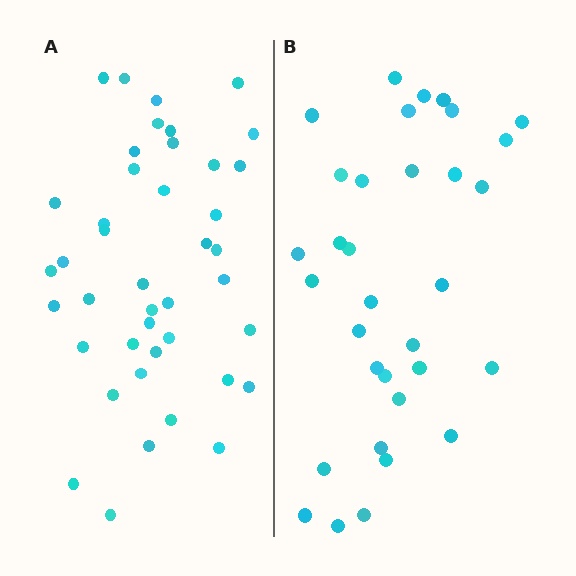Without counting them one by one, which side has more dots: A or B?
Region A (the left region) has more dots.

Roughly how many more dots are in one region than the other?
Region A has roughly 8 or so more dots than region B.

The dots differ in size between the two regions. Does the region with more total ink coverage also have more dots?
No. Region B has more total ink coverage because its dots are larger, but region A actually contains more individual dots. Total area can be misleading — the number of items is what matters here.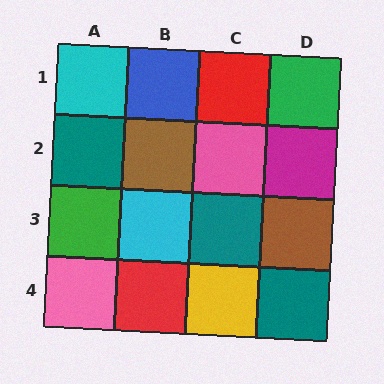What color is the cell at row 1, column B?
Blue.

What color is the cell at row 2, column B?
Brown.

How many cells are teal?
3 cells are teal.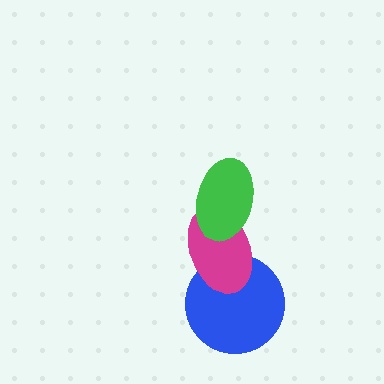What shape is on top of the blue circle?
The magenta ellipse is on top of the blue circle.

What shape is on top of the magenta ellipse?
The green ellipse is on top of the magenta ellipse.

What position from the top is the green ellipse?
The green ellipse is 1st from the top.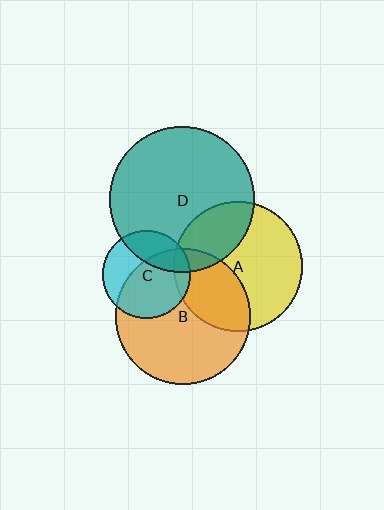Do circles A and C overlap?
Yes.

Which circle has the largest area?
Circle D (teal).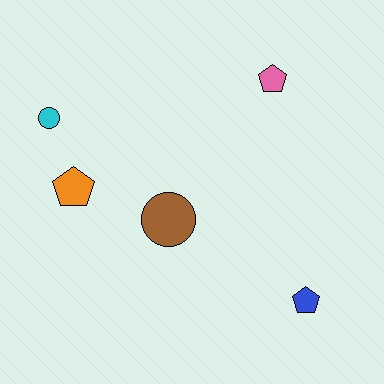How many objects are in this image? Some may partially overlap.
There are 5 objects.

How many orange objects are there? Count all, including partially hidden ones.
There is 1 orange object.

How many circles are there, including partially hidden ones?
There are 2 circles.